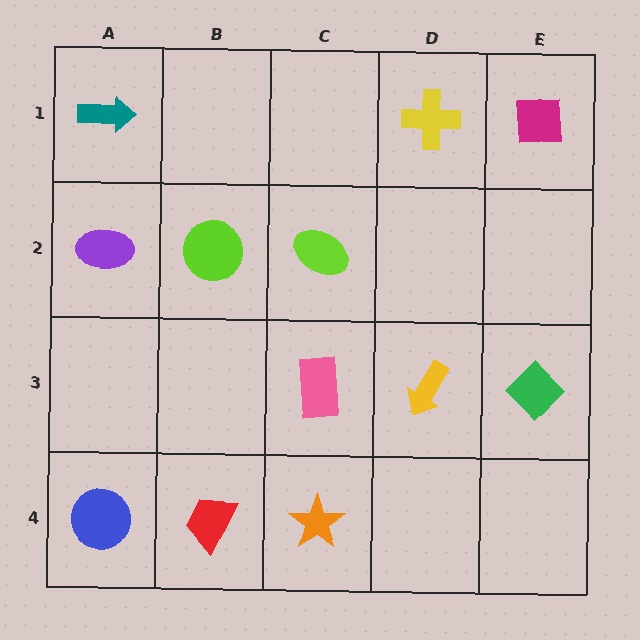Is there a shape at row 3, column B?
No, that cell is empty.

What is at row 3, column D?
A yellow arrow.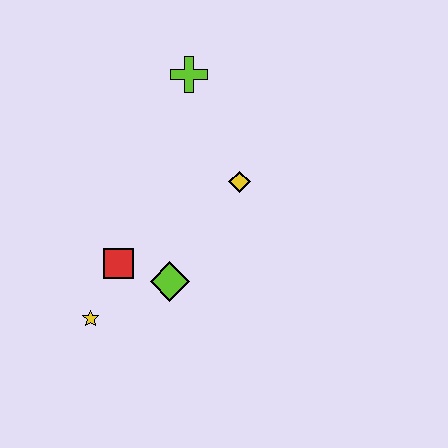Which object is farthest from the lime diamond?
The lime cross is farthest from the lime diamond.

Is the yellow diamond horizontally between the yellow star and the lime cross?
No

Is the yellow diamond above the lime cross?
No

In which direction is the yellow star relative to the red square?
The yellow star is below the red square.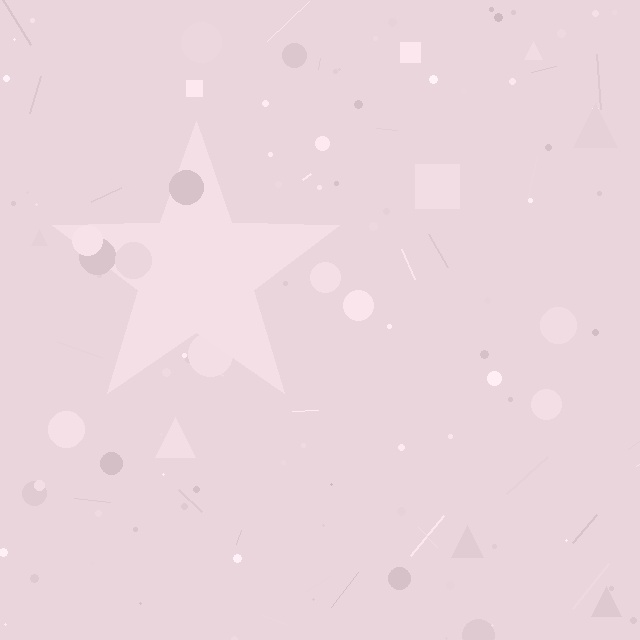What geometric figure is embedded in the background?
A star is embedded in the background.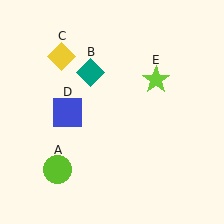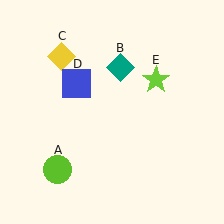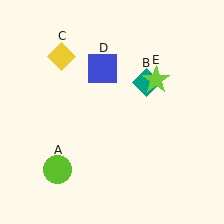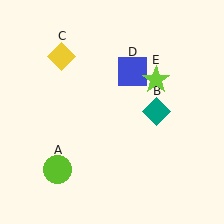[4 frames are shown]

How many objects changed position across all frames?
2 objects changed position: teal diamond (object B), blue square (object D).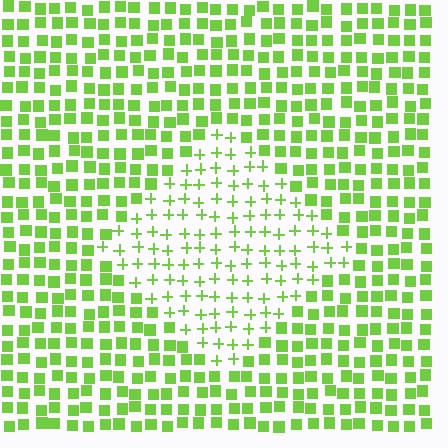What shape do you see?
I see a diamond.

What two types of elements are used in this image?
The image uses plus signs inside the diamond region and squares outside it.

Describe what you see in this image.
The image is filled with small lime elements arranged in a uniform grid. A diamond-shaped region contains plus signs, while the surrounding area contains squares. The boundary is defined purely by the change in element shape.